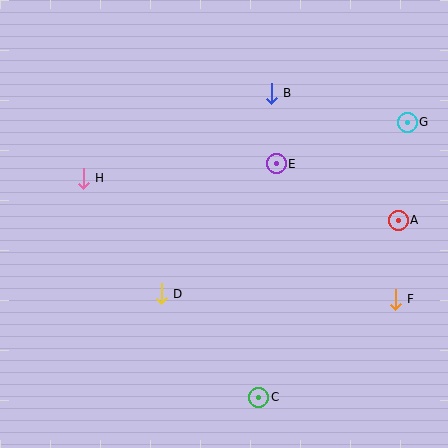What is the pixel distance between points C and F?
The distance between C and F is 168 pixels.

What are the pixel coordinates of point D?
Point D is at (161, 294).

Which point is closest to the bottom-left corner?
Point D is closest to the bottom-left corner.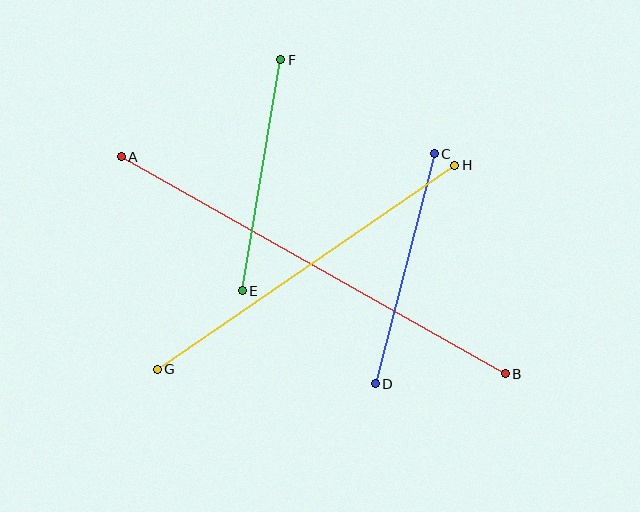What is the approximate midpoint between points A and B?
The midpoint is at approximately (313, 265) pixels.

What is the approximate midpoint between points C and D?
The midpoint is at approximately (405, 269) pixels.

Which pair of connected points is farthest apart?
Points A and B are farthest apart.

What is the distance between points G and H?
The distance is approximately 361 pixels.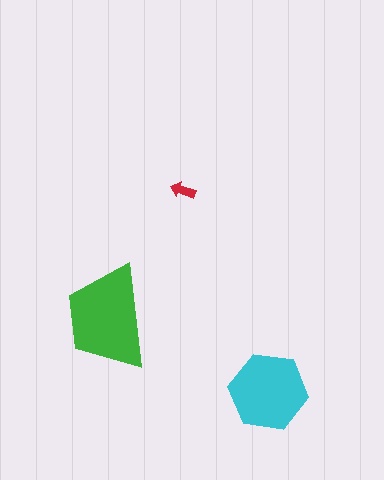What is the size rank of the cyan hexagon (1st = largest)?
2nd.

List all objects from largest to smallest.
The green trapezoid, the cyan hexagon, the red arrow.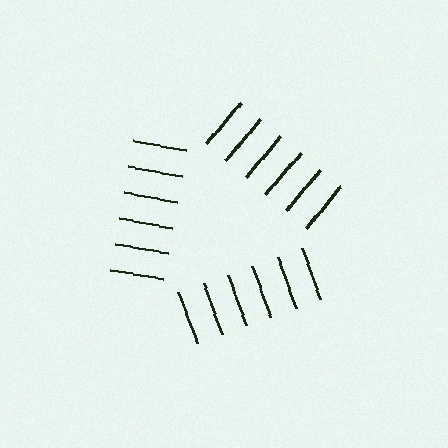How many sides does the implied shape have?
3 sides — the line-ends trace a triangle.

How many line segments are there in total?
18 — 6 along each of the 3 edges.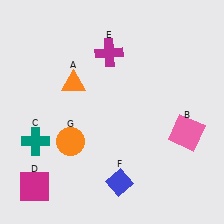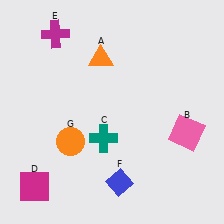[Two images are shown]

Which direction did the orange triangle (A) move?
The orange triangle (A) moved right.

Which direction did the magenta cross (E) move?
The magenta cross (E) moved left.